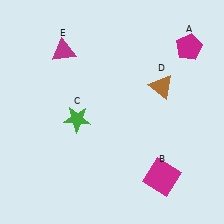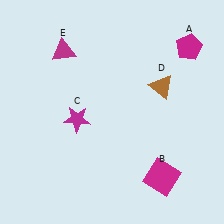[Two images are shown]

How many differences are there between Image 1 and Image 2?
There is 1 difference between the two images.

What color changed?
The star (C) changed from green in Image 1 to magenta in Image 2.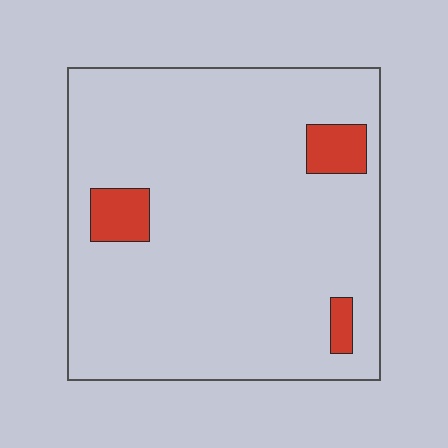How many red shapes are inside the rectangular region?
3.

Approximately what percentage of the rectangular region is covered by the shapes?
Approximately 10%.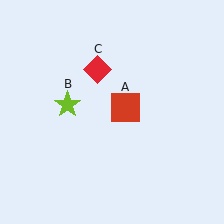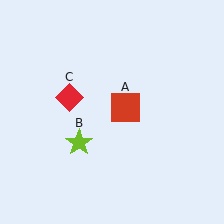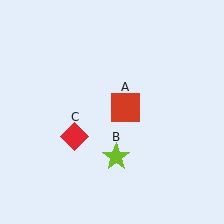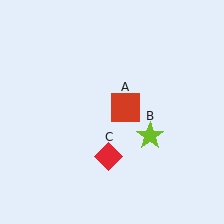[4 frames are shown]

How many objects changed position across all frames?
2 objects changed position: lime star (object B), red diamond (object C).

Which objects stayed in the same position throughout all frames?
Red square (object A) remained stationary.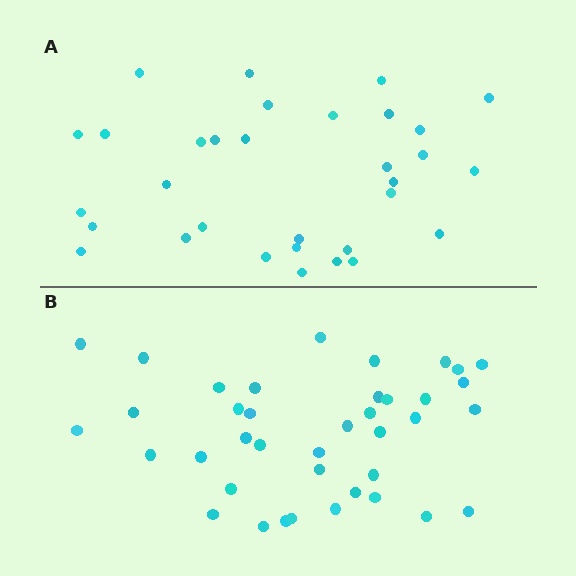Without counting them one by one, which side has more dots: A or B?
Region B (the bottom region) has more dots.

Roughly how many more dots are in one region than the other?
Region B has roughly 8 or so more dots than region A.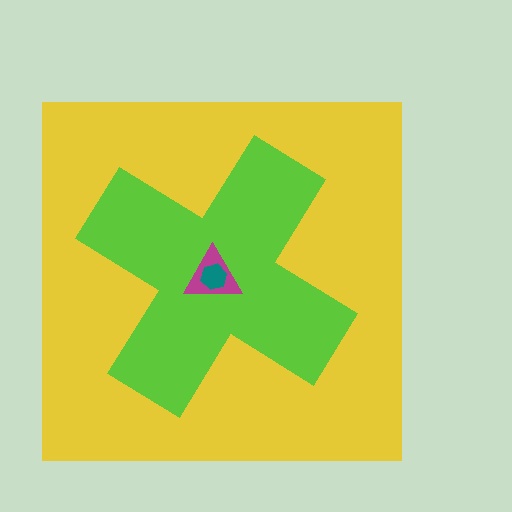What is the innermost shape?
The teal hexagon.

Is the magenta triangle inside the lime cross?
Yes.